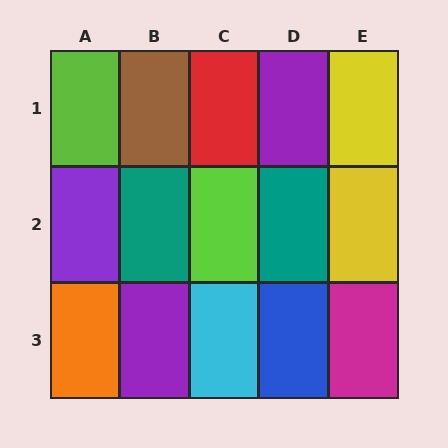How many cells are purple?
3 cells are purple.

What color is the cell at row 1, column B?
Brown.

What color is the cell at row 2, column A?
Purple.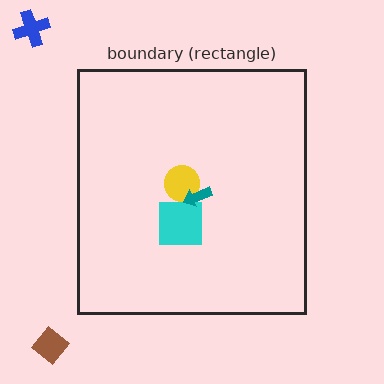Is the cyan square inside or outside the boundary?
Inside.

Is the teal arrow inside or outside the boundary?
Inside.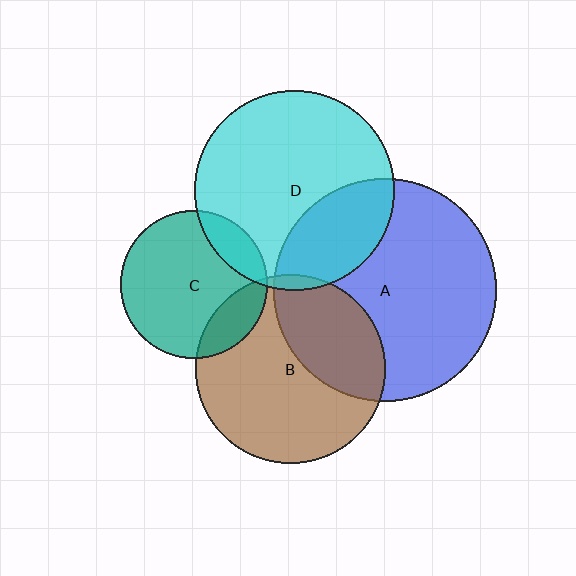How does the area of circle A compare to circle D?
Approximately 1.2 times.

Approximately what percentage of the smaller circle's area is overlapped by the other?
Approximately 20%.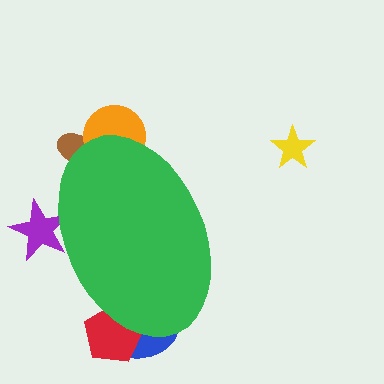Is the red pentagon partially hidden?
Yes, the red pentagon is partially hidden behind the green ellipse.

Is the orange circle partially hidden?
Yes, the orange circle is partially hidden behind the green ellipse.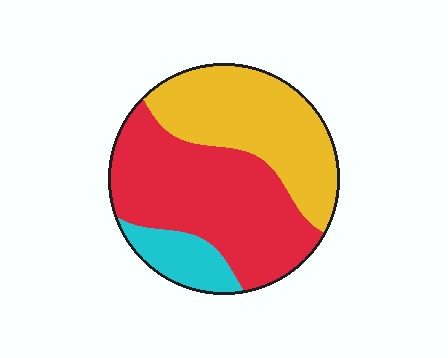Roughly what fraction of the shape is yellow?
Yellow takes up about three eighths (3/8) of the shape.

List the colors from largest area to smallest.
From largest to smallest: red, yellow, cyan.